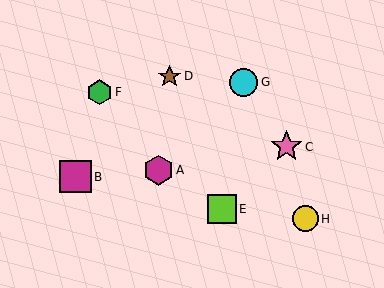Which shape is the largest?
The magenta square (labeled B) is the largest.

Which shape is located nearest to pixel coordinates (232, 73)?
The cyan circle (labeled G) at (244, 82) is nearest to that location.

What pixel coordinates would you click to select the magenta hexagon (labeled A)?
Click at (158, 170) to select the magenta hexagon A.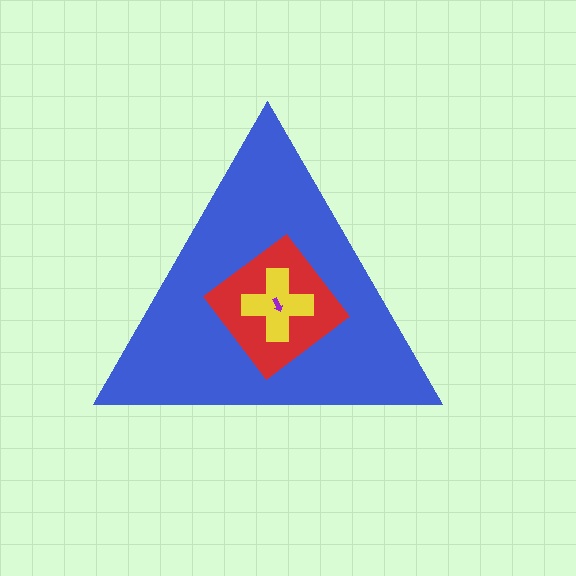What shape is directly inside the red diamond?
The yellow cross.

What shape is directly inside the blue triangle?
The red diamond.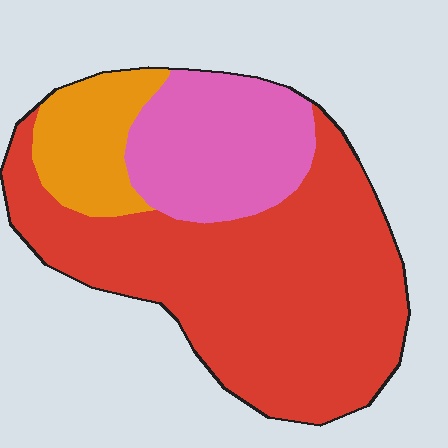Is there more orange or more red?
Red.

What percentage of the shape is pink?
Pink covers roughly 25% of the shape.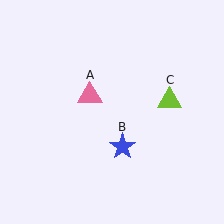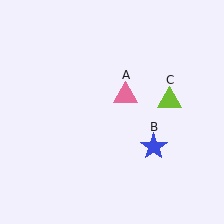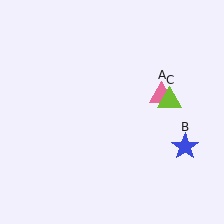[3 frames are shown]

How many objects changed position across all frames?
2 objects changed position: pink triangle (object A), blue star (object B).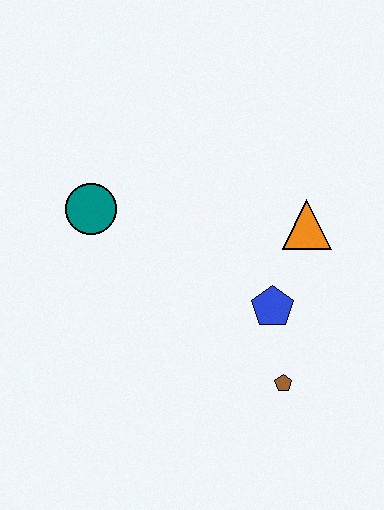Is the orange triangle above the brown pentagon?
Yes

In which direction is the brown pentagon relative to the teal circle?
The brown pentagon is to the right of the teal circle.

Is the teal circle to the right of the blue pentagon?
No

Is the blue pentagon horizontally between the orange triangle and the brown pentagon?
No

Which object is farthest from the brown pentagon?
The teal circle is farthest from the brown pentagon.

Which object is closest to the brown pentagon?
The blue pentagon is closest to the brown pentagon.